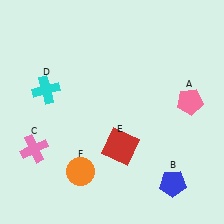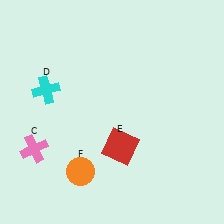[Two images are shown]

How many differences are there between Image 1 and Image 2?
There are 2 differences between the two images.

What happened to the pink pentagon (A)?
The pink pentagon (A) was removed in Image 2. It was in the top-right area of Image 1.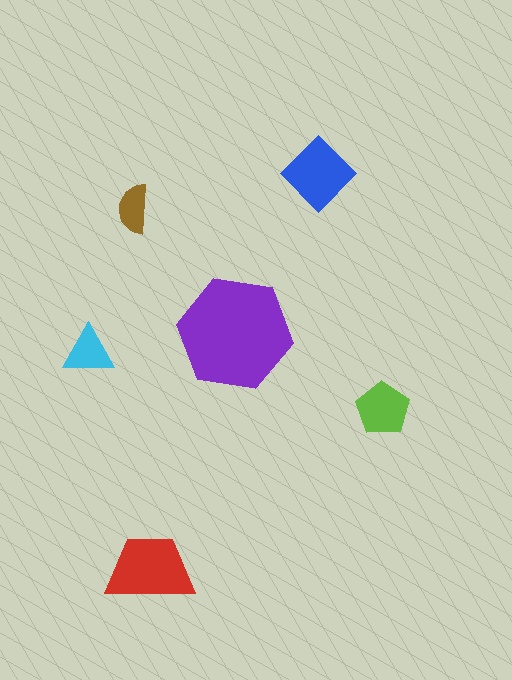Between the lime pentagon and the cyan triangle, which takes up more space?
The lime pentagon.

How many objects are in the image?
There are 6 objects in the image.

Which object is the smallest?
The brown semicircle.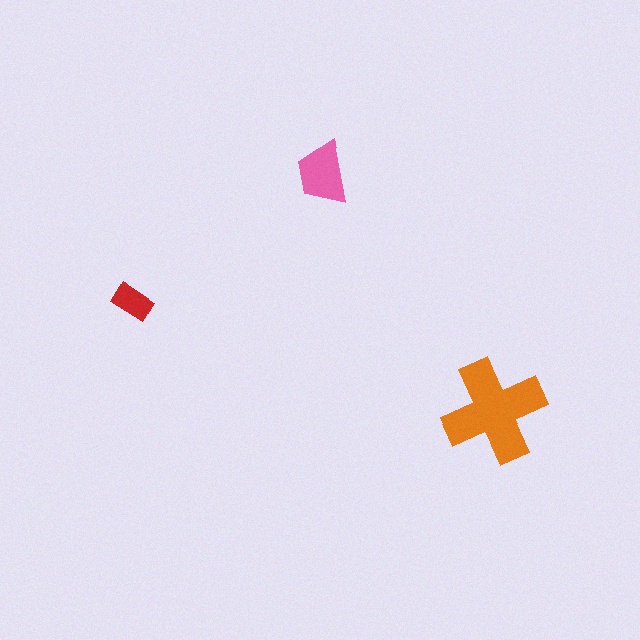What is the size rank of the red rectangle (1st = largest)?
3rd.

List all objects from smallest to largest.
The red rectangle, the pink trapezoid, the orange cross.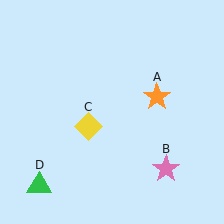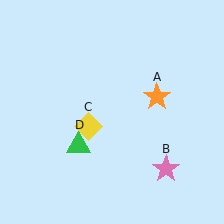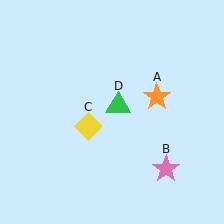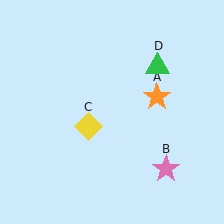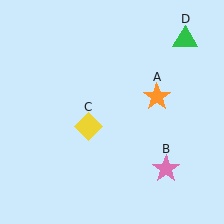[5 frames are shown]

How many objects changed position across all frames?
1 object changed position: green triangle (object D).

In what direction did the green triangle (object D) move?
The green triangle (object D) moved up and to the right.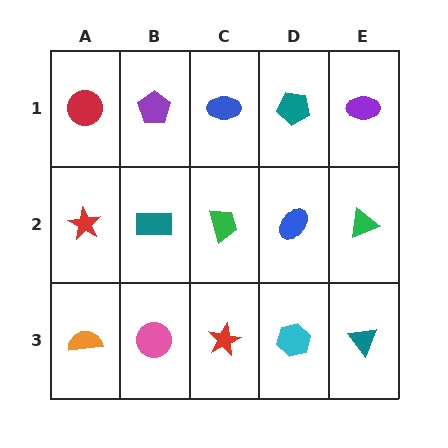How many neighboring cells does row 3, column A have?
2.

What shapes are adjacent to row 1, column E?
A green triangle (row 2, column E), a teal pentagon (row 1, column D).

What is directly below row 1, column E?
A green triangle.